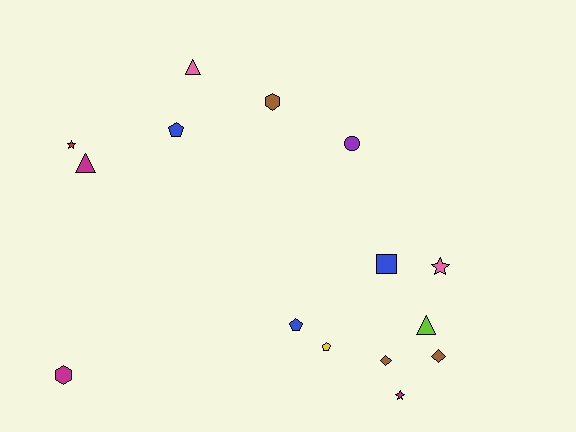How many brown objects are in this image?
There are 3 brown objects.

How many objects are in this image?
There are 15 objects.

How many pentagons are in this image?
There are 3 pentagons.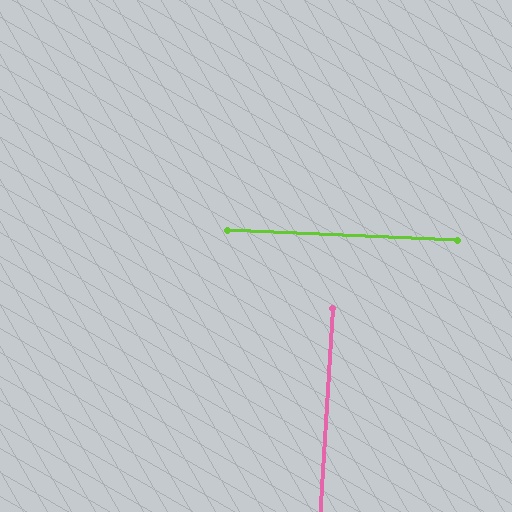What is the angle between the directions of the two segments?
Approximately 89 degrees.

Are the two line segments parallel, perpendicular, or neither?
Perpendicular — they meet at approximately 89°.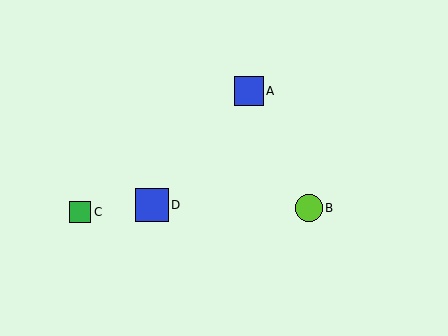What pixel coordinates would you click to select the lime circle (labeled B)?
Click at (309, 208) to select the lime circle B.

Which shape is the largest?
The blue square (labeled D) is the largest.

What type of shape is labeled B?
Shape B is a lime circle.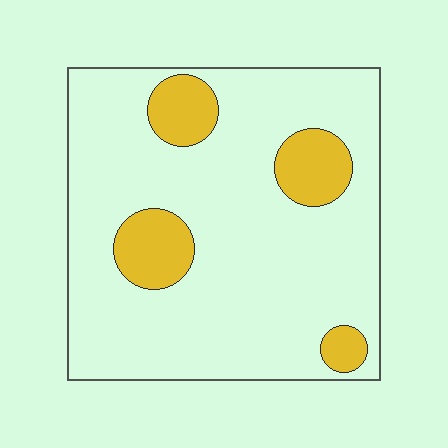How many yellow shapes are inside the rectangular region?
4.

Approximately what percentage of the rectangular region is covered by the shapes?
Approximately 15%.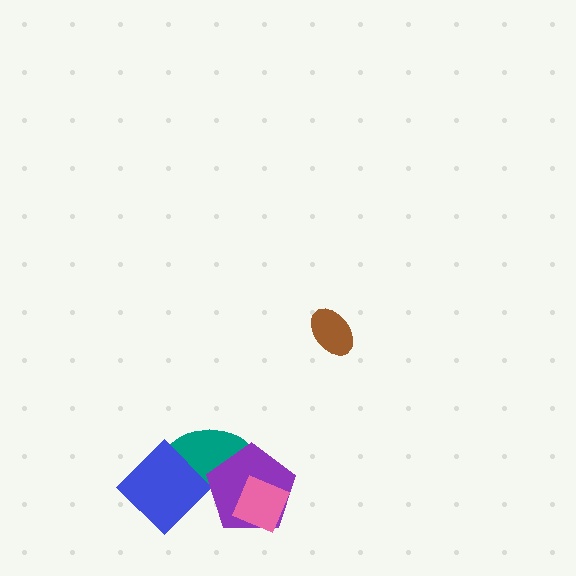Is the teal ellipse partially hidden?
Yes, it is partially covered by another shape.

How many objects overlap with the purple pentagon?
2 objects overlap with the purple pentagon.